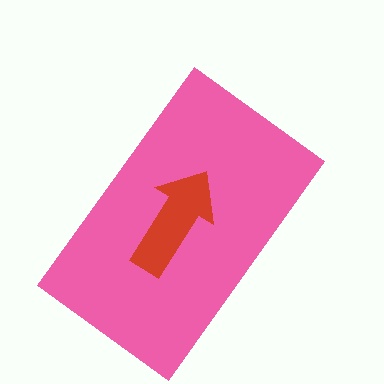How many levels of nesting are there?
2.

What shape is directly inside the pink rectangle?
The red arrow.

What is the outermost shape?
The pink rectangle.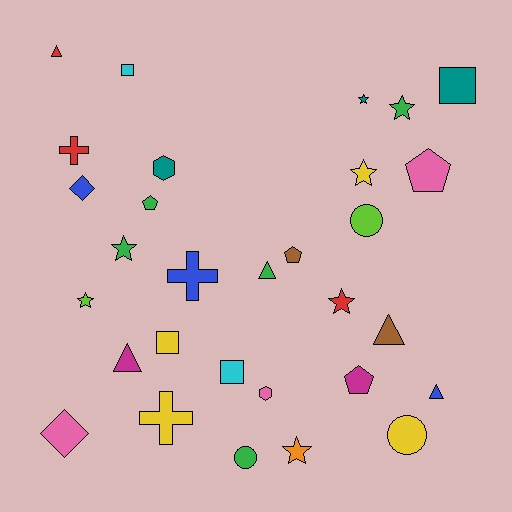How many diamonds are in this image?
There are 2 diamonds.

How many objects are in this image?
There are 30 objects.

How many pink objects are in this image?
There are 3 pink objects.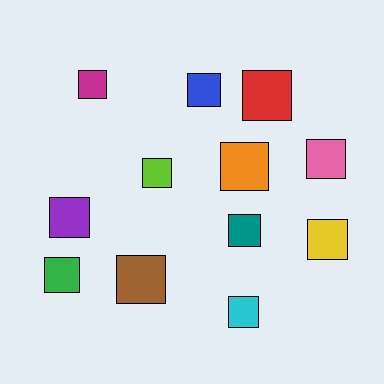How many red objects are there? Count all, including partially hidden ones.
There is 1 red object.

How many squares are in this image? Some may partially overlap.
There are 12 squares.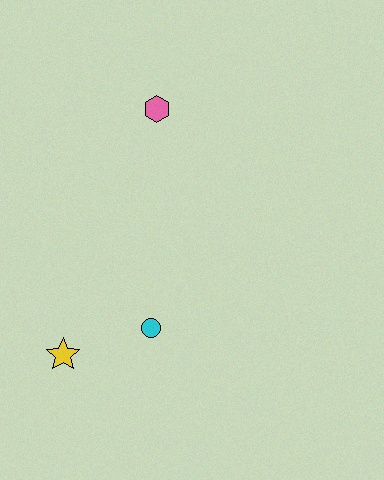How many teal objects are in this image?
There are no teal objects.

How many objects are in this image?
There are 3 objects.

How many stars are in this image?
There is 1 star.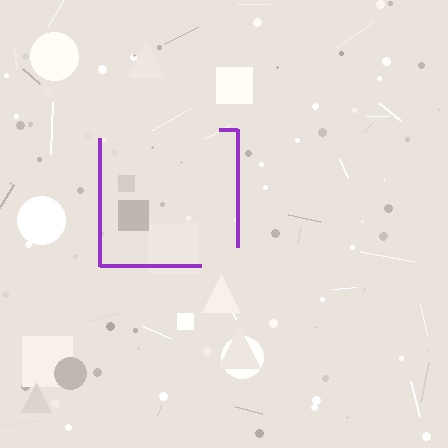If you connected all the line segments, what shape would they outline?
They would outline a square.